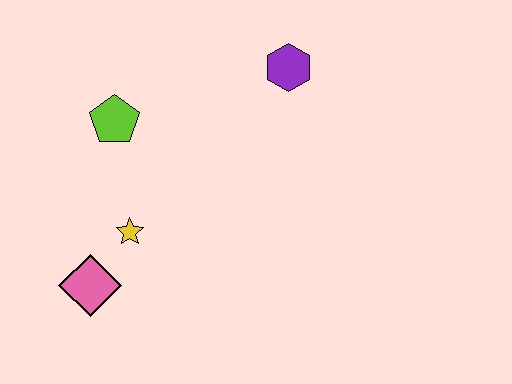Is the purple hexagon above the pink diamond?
Yes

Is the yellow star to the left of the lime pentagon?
No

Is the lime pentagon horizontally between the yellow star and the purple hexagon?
No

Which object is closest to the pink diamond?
The yellow star is closest to the pink diamond.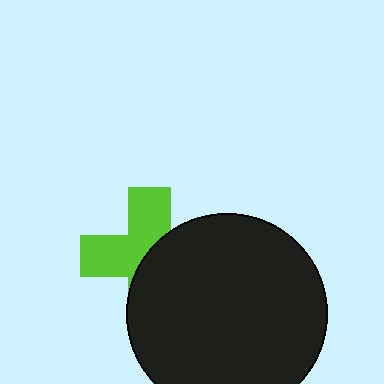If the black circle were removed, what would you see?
You would see the complete lime cross.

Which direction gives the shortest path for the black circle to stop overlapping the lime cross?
Moving right gives the shortest separation.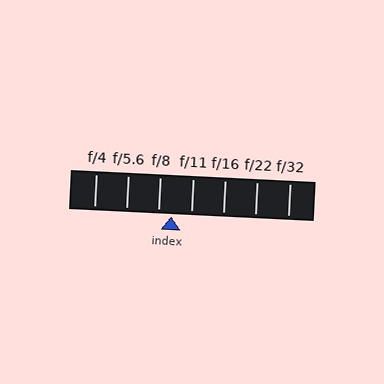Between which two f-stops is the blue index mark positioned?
The index mark is between f/8 and f/11.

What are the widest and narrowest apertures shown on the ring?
The widest aperture shown is f/4 and the narrowest is f/32.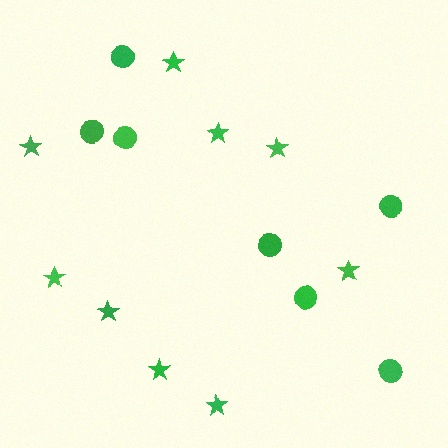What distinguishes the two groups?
There are 2 groups: one group of circles (7) and one group of stars (9).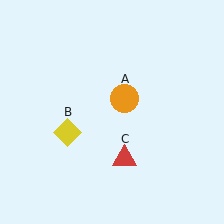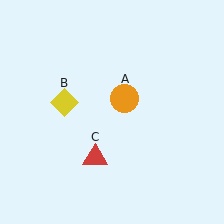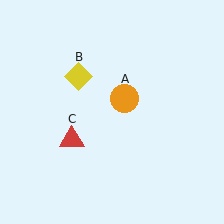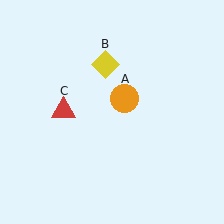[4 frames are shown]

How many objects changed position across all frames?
2 objects changed position: yellow diamond (object B), red triangle (object C).